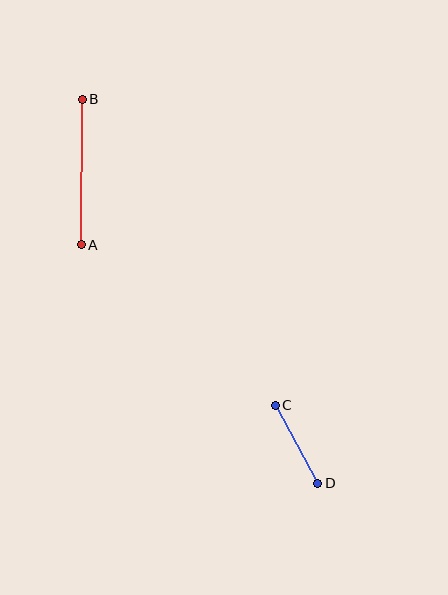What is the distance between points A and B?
The distance is approximately 146 pixels.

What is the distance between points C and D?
The distance is approximately 89 pixels.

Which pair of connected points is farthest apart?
Points A and B are farthest apart.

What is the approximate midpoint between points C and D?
The midpoint is at approximately (297, 444) pixels.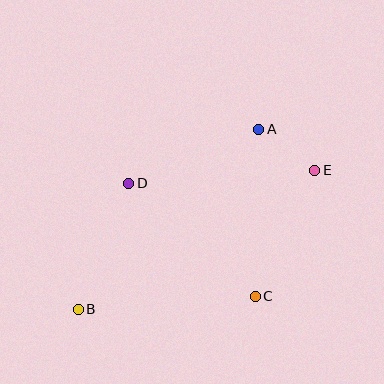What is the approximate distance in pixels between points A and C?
The distance between A and C is approximately 167 pixels.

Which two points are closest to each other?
Points A and E are closest to each other.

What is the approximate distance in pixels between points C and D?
The distance between C and D is approximately 170 pixels.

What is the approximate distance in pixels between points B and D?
The distance between B and D is approximately 136 pixels.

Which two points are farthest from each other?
Points B and E are farthest from each other.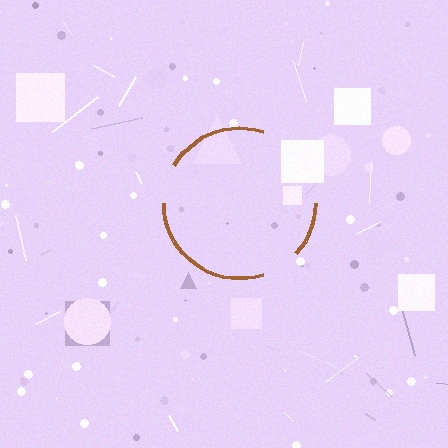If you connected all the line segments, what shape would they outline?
They would outline a circle.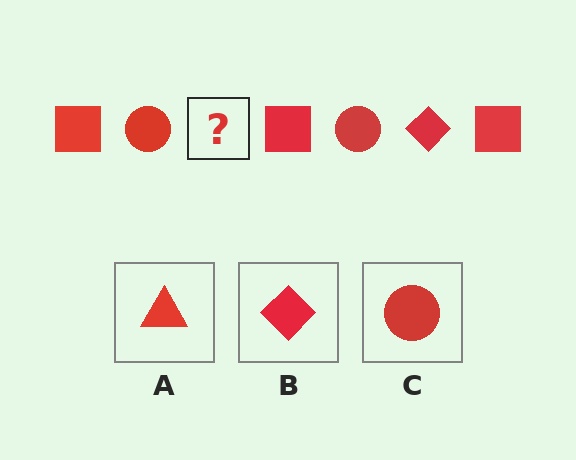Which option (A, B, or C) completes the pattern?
B.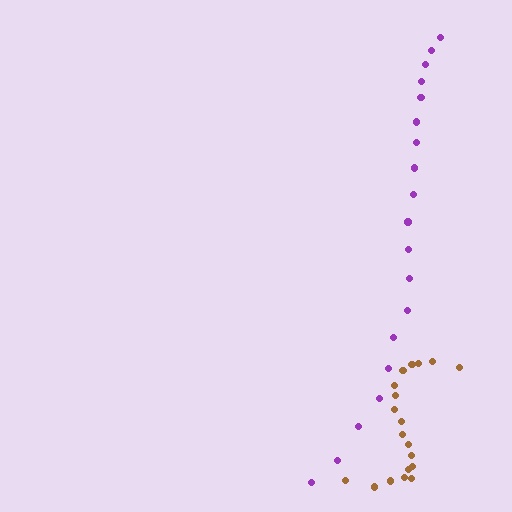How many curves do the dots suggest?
There are 2 distinct paths.